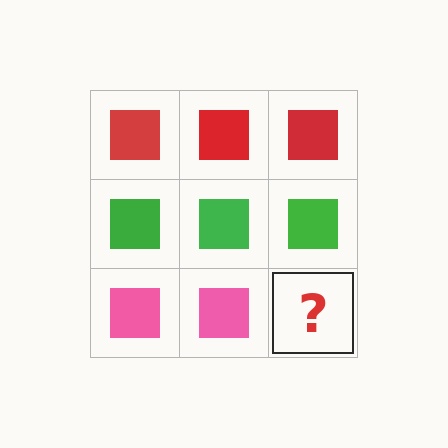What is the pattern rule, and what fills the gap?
The rule is that each row has a consistent color. The gap should be filled with a pink square.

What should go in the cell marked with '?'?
The missing cell should contain a pink square.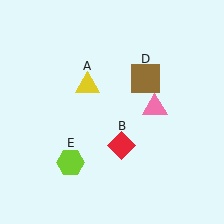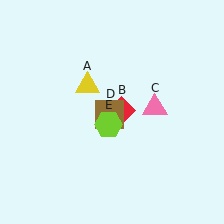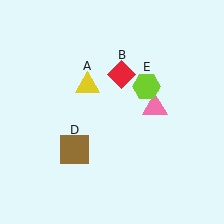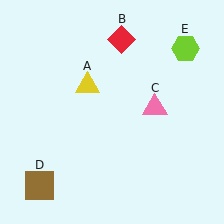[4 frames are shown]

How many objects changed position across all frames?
3 objects changed position: red diamond (object B), brown square (object D), lime hexagon (object E).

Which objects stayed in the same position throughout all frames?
Yellow triangle (object A) and pink triangle (object C) remained stationary.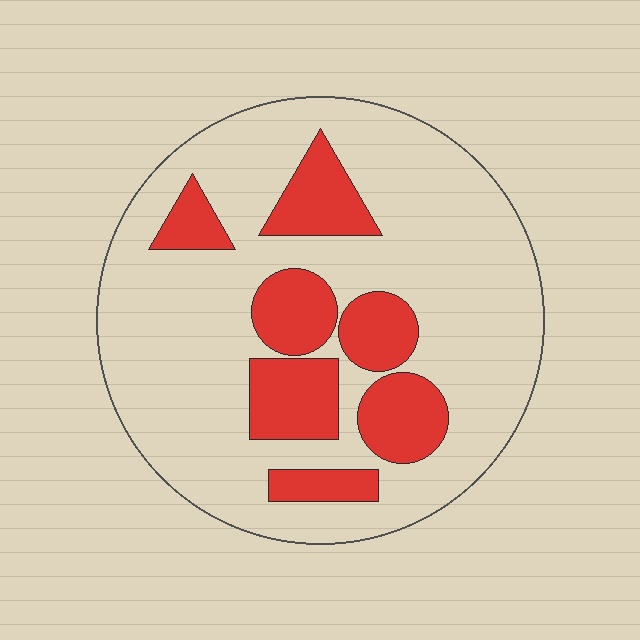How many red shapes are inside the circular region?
7.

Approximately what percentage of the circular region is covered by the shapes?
Approximately 25%.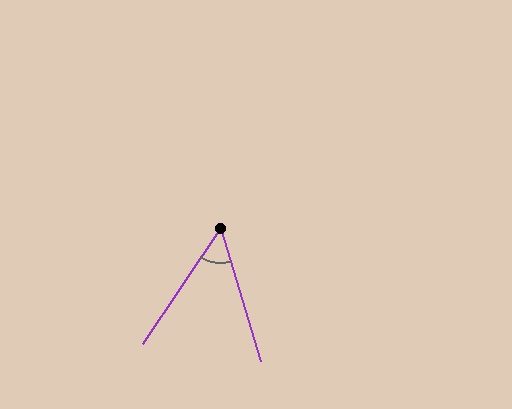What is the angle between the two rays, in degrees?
Approximately 51 degrees.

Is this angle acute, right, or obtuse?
It is acute.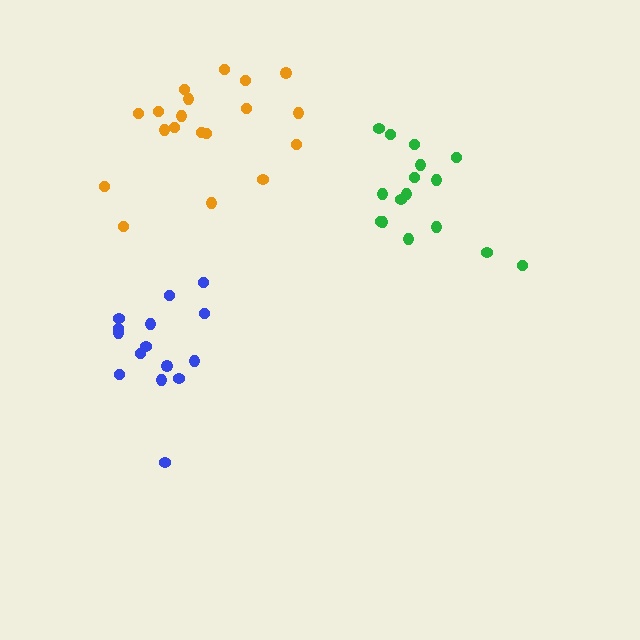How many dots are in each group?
Group 1: 15 dots, Group 2: 19 dots, Group 3: 16 dots (50 total).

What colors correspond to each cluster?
The clusters are colored: blue, orange, green.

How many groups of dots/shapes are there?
There are 3 groups.